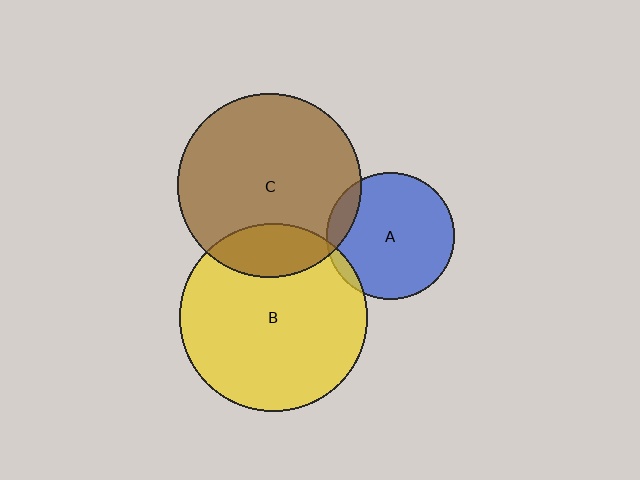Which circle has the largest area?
Circle B (yellow).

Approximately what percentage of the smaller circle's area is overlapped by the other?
Approximately 20%.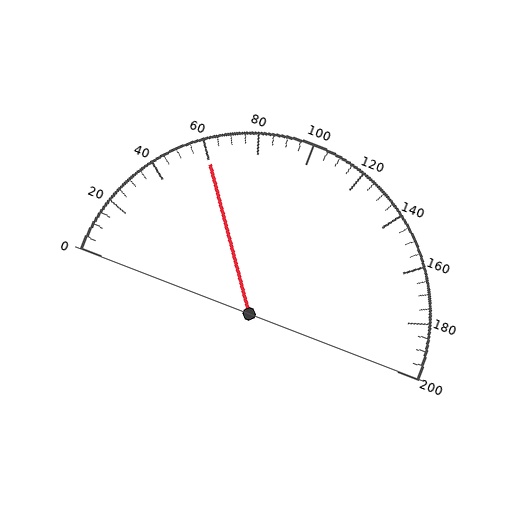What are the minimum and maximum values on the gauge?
The gauge ranges from 0 to 200.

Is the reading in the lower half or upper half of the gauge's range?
The reading is in the lower half of the range (0 to 200).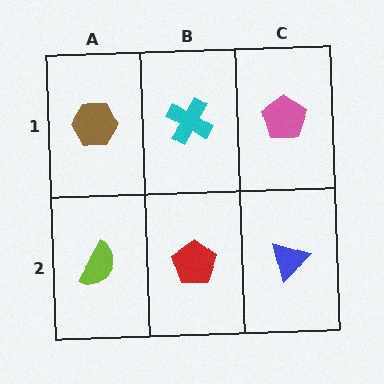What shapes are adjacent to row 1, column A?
A lime semicircle (row 2, column A), a cyan cross (row 1, column B).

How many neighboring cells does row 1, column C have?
2.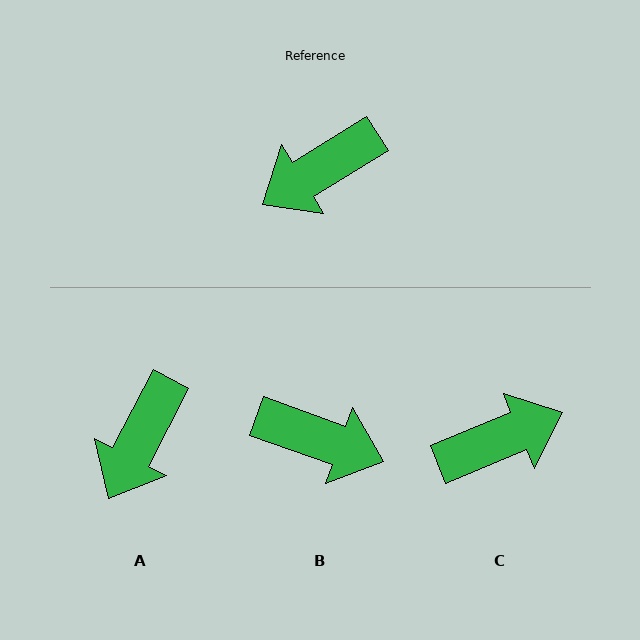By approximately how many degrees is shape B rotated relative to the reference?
Approximately 129 degrees counter-clockwise.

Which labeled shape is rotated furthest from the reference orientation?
C, about 171 degrees away.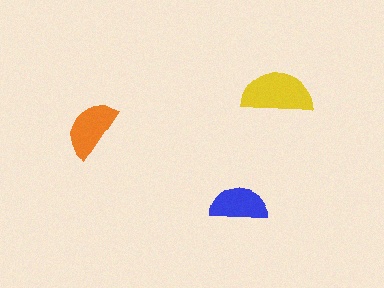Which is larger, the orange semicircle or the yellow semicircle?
The yellow one.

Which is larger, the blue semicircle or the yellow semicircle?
The yellow one.